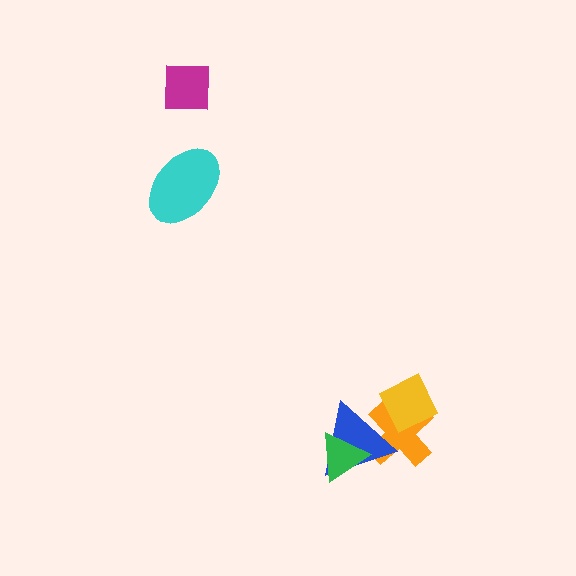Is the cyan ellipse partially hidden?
No, no other shape covers it.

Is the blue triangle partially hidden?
Yes, it is partially covered by another shape.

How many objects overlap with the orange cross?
2 objects overlap with the orange cross.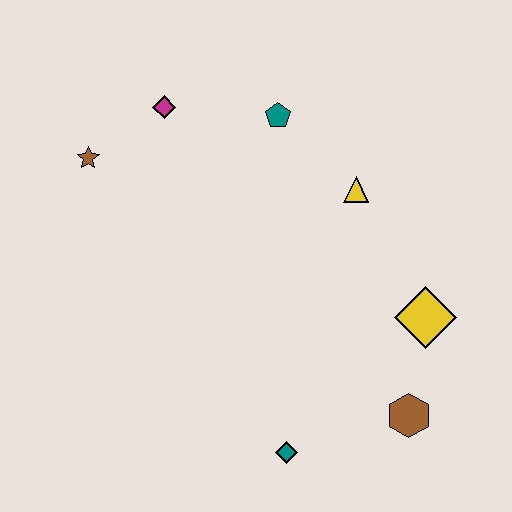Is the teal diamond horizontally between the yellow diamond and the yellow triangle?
No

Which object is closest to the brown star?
The magenta diamond is closest to the brown star.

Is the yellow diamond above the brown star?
No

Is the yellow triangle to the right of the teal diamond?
Yes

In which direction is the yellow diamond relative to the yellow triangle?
The yellow diamond is below the yellow triangle.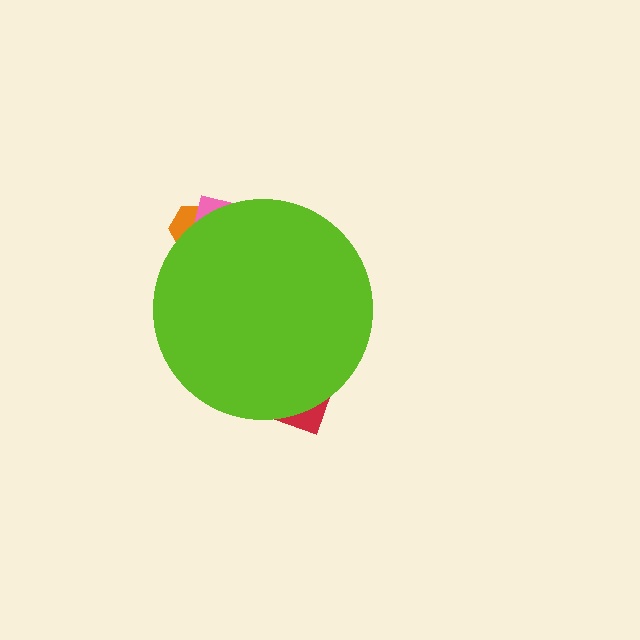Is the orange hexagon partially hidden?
Yes, the orange hexagon is partially hidden behind the lime circle.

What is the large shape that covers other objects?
A lime circle.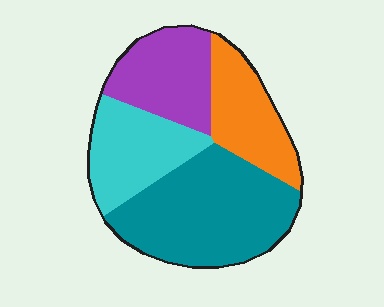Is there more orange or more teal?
Teal.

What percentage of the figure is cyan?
Cyan covers 21% of the figure.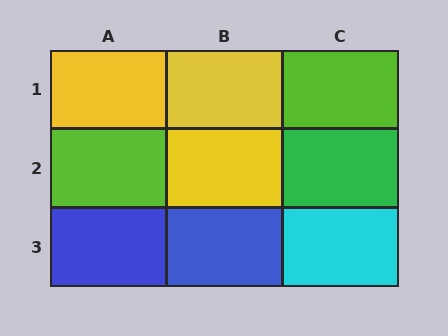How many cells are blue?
2 cells are blue.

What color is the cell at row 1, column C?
Lime.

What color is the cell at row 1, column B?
Yellow.